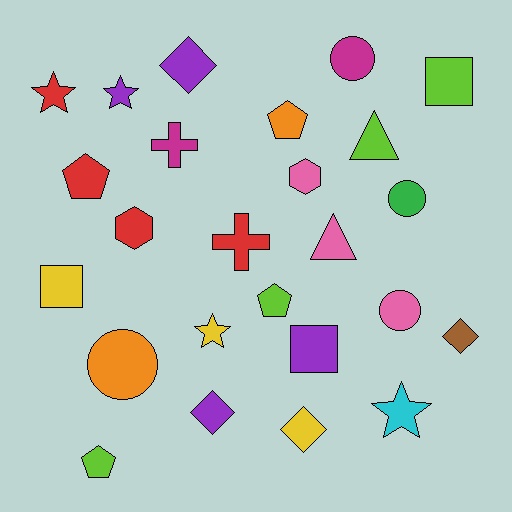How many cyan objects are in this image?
There is 1 cyan object.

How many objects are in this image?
There are 25 objects.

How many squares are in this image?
There are 3 squares.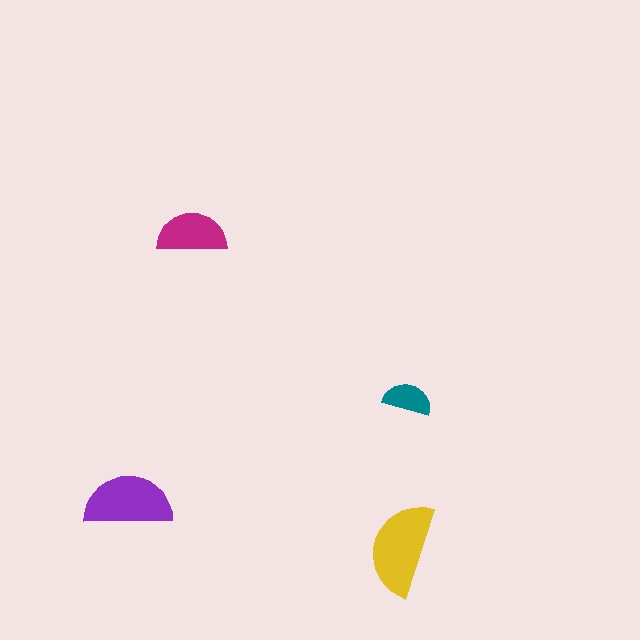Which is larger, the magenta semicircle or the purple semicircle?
The purple one.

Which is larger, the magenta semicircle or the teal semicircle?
The magenta one.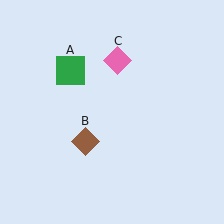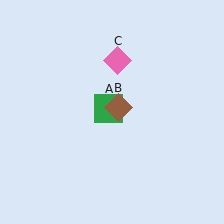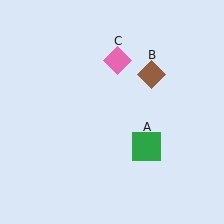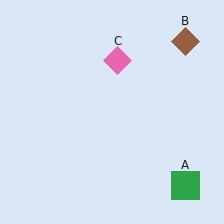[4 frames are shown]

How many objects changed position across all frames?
2 objects changed position: green square (object A), brown diamond (object B).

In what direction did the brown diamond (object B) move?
The brown diamond (object B) moved up and to the right.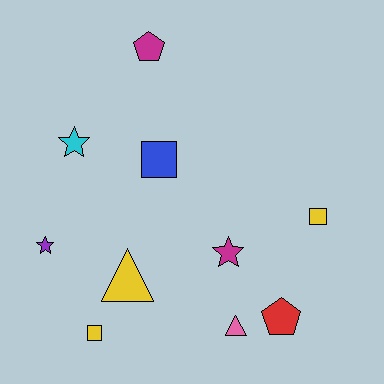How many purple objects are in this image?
There is 1 purple object.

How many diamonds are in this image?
There are no diamonds.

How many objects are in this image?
There are 10 objects.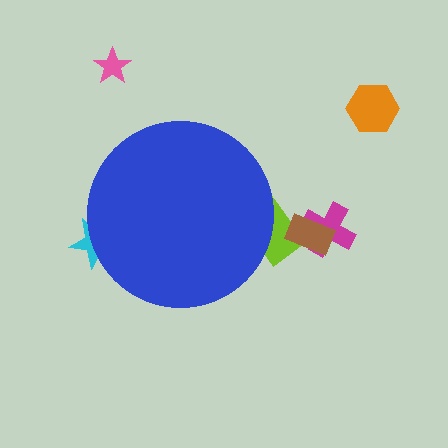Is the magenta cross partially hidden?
No, the magenta cross is fully visible.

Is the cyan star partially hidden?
Yes, the cyan star is partially hidden behind the blue circle.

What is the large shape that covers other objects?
A blue circle.